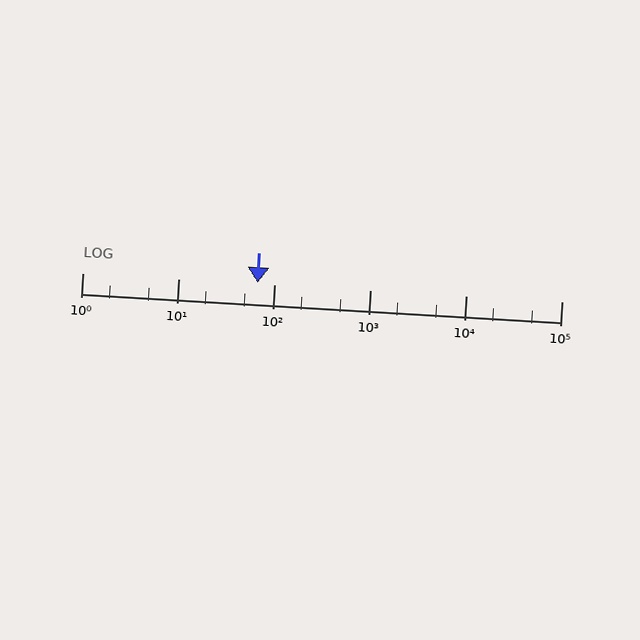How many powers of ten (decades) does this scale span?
The scale spans 5 decades, from 1 to 100000.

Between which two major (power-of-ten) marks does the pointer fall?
The pointer is between 10 and 100.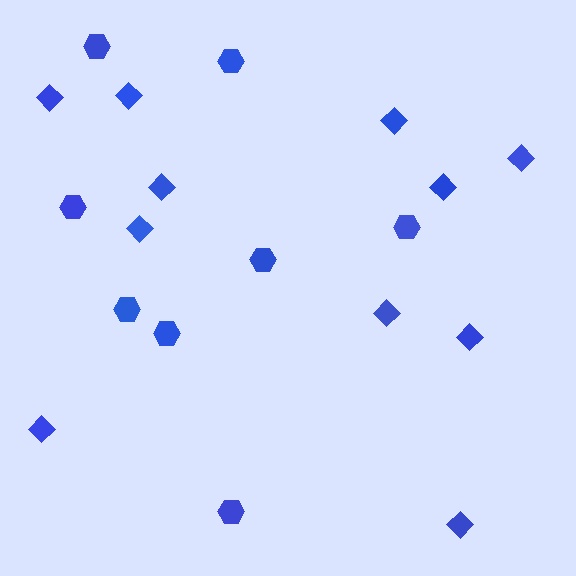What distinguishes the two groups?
There are 2 groups: one group of hexagons (8) and one group of diamonds (11).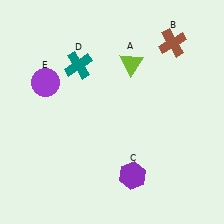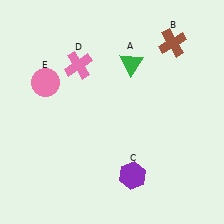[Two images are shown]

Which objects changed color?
A changed from lime to green. D changed from teal to pink. E changed from purple to pink.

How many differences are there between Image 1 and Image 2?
There are 3 differences between the two images.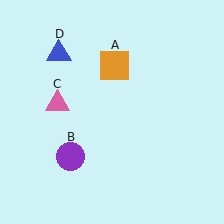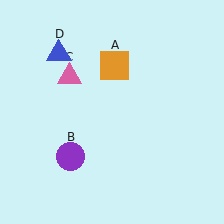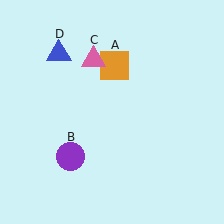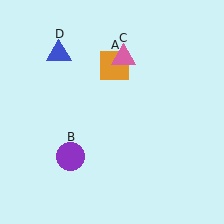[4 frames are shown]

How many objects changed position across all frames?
1 object changed position: pink triangle (object C).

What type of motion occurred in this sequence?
The pink triangle (object C) rotated clockwise around the center of the scene.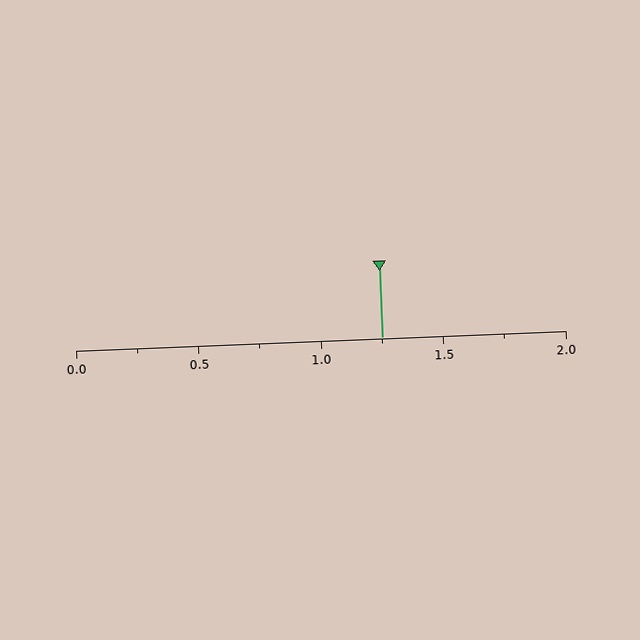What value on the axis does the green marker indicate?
The marker indicates approximately 1.25.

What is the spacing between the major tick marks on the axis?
The major ticks are spaced 0.5 apart.